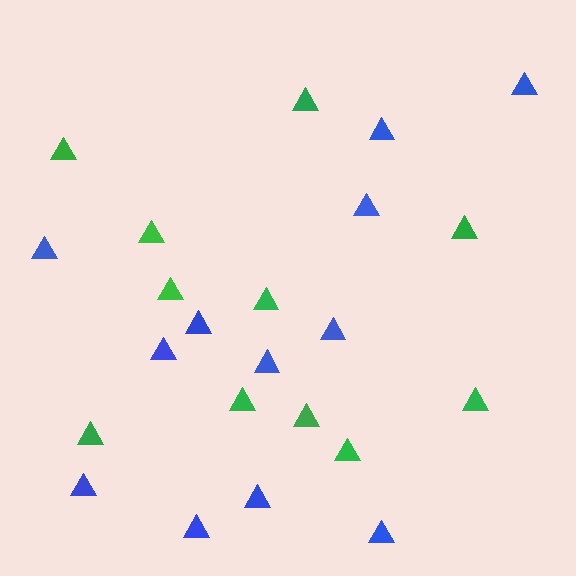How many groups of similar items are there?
There are 2 groups: one group of green triangles (11) and one group of blue triangles (12).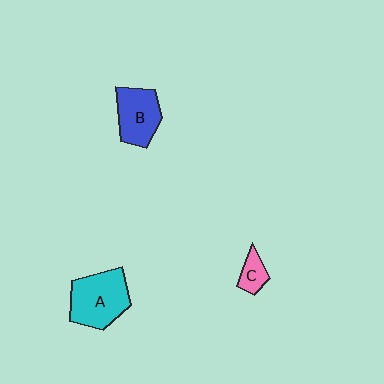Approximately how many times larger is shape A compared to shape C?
Approximately 3.0 times.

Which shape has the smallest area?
Shape C (pink).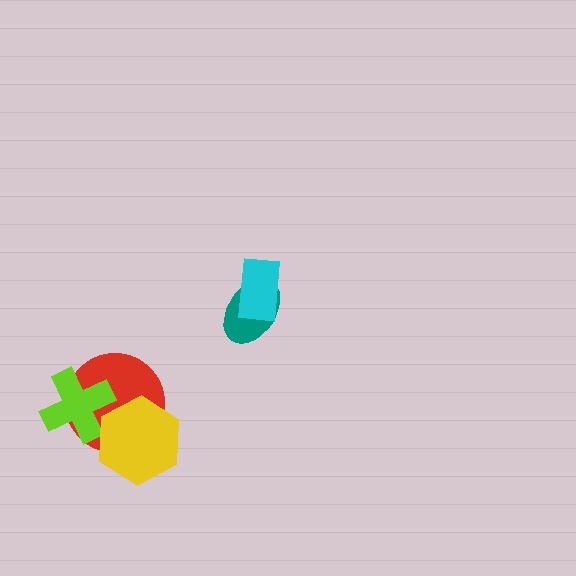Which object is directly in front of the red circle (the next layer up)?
The lime cross is directly in front of the red circle.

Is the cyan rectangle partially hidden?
No, no other shape covers it.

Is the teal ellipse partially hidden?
Yes, it is partially covered by another shape.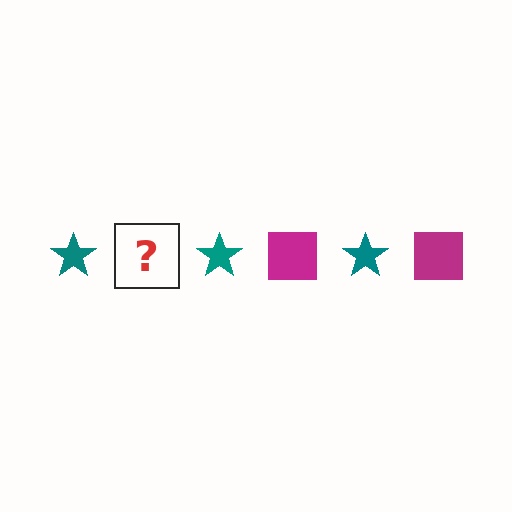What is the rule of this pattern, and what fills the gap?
The rule is that the pattern alternates between teal star and magenta square. The gap should be filled with a magenta square.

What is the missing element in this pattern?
The missing element is a magenta square.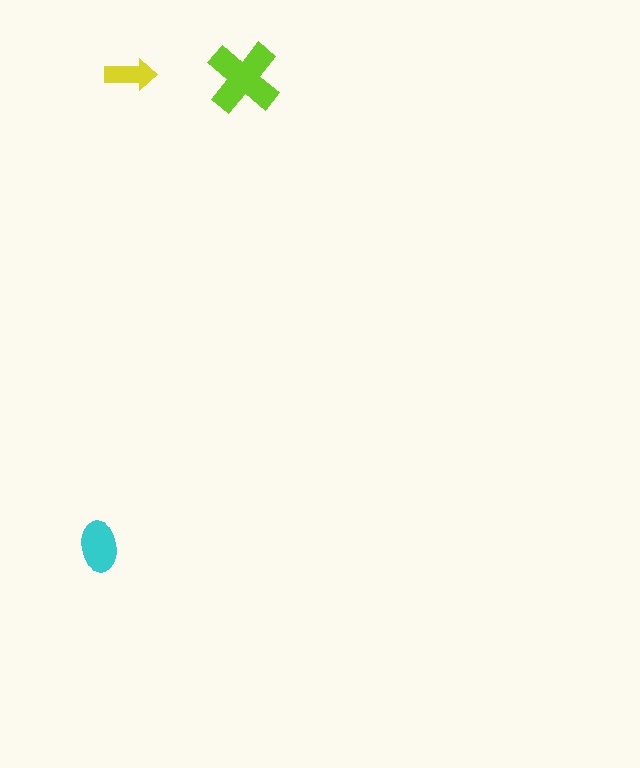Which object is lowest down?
The cyan ellipse is bottommost.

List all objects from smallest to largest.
The yellow arrow, the cyan ellipse, the lime cross.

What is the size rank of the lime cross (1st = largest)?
1st.